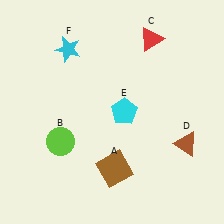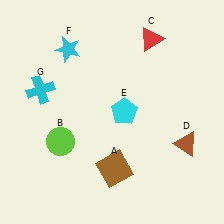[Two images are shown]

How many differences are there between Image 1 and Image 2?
There is 1 difference between the two images.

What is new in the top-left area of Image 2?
A cyan cross (G) was added in the top-left area of Image 2.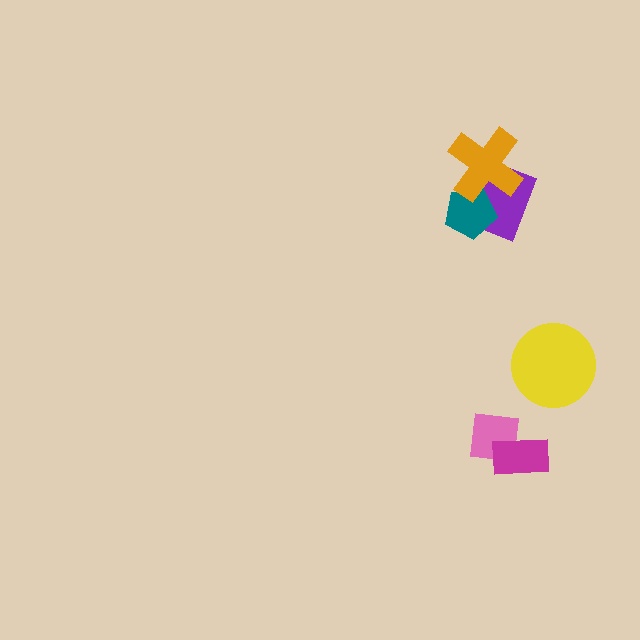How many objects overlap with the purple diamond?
2 objects overlap with the purple diamond.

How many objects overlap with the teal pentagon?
2 objects overlap with the teal pentagon.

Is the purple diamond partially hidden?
Yes, it is partially covered by another shape.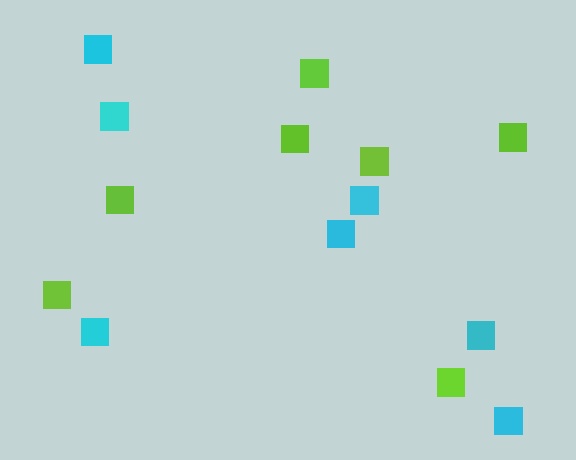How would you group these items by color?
There are 2 groups: one group of cyan squares (7) and one group of lime squares (7).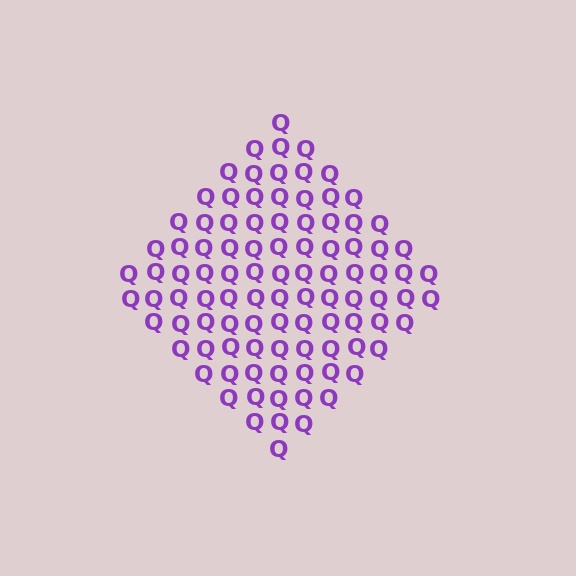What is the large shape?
The large shape is a diamond.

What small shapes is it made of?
It is made of small letter Q's.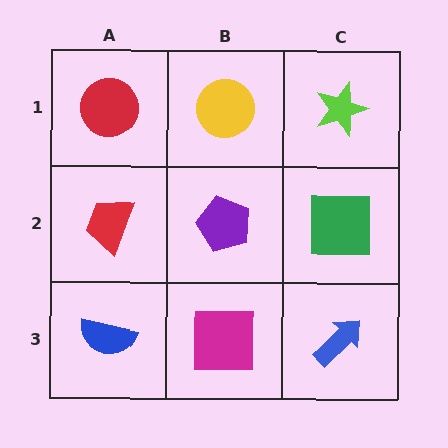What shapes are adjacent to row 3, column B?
A purple pentagon (row 2, column B), a blue semicircle (row 3, column A), a blue arrow (row 3, column C).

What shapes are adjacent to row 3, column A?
A red trapezoid (row 2, column A), a magenta square (row 3, column B).